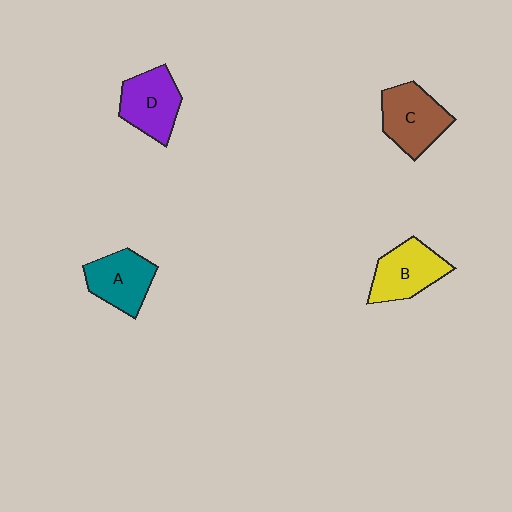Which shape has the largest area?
Shape C (brown).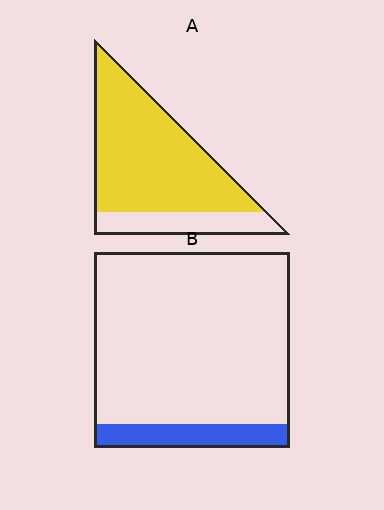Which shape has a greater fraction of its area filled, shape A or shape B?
Shape A.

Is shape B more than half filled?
No.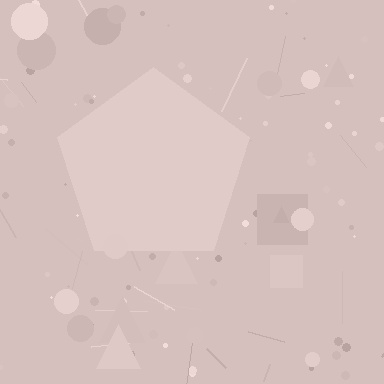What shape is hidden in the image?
A pentagon is hidden in the image.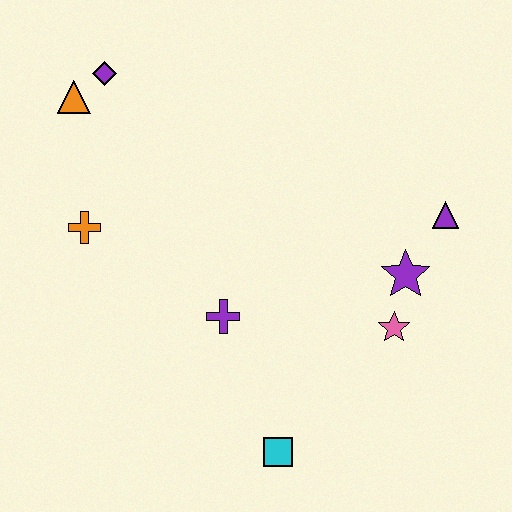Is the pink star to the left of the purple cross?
No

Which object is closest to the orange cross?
The orange triangle is closest to the orange cross.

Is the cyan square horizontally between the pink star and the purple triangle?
No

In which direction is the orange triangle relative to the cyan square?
The orange triangle is above the cyan square.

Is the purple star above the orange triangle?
No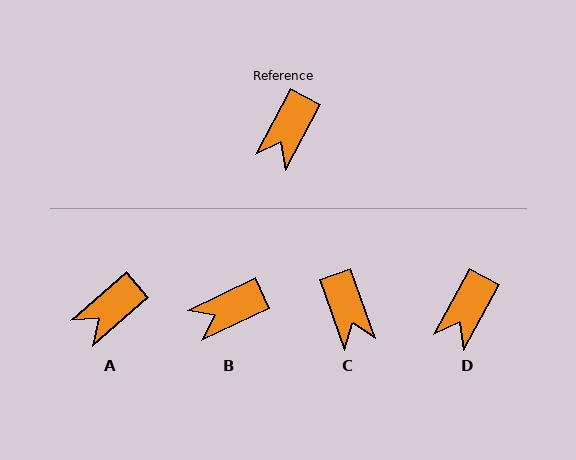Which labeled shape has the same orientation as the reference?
D.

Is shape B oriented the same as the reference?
No, it is off by about 36 degrees.